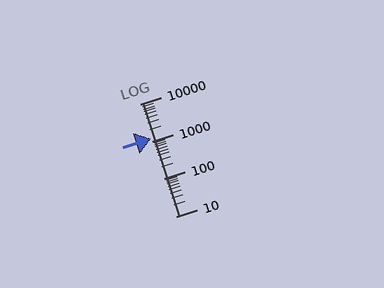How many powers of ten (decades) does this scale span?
The scale spans 3 decades, from 10 to 10000.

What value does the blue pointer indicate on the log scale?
The pointer indicates approximately 1200.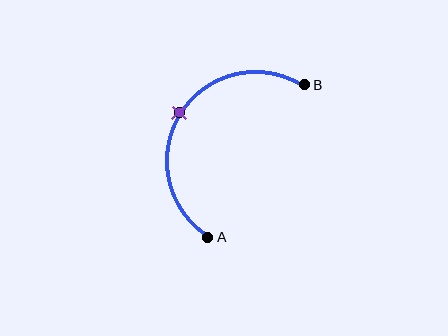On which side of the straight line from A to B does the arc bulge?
The arc bulges to the left of the straight line connecting A and B.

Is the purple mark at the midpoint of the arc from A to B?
Yes. The purple mark lies on the arc at equal arc-length from both A and B — it is the arc midpoint.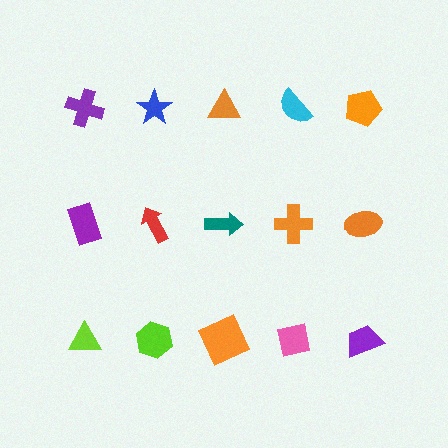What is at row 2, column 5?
An orange ellipse.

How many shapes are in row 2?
5 shapes.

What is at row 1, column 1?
A purple cross.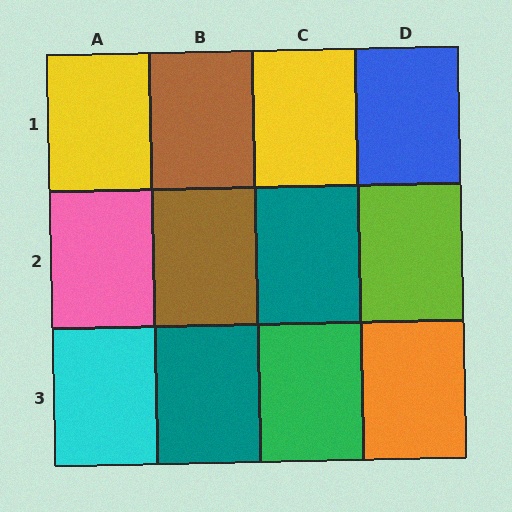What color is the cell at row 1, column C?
Yellow.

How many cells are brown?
2 cells are brown.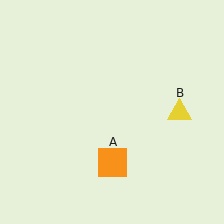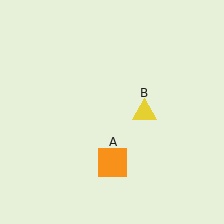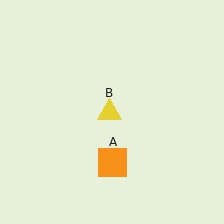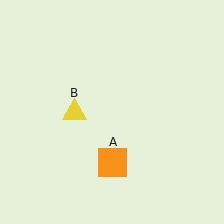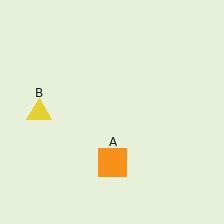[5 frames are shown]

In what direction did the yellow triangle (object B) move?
The yellow triangle (object B) moved left.